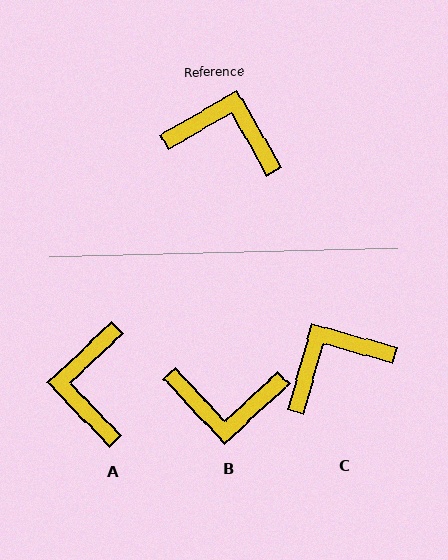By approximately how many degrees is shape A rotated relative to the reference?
Approximately 104 degrees counter-clockwise.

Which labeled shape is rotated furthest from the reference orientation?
B, about 167 degrees away.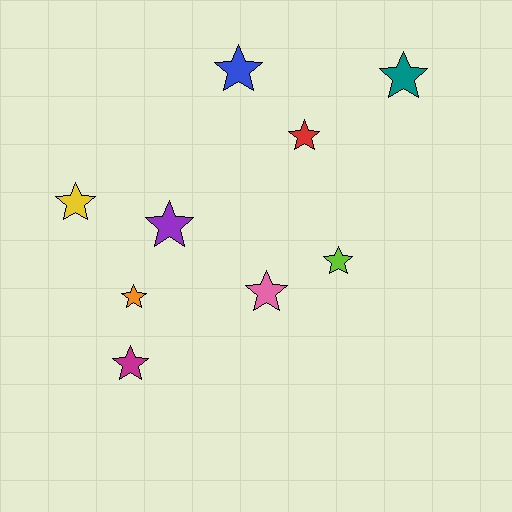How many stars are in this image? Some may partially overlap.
There are 9 stars.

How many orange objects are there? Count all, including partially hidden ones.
There is 1 orange object.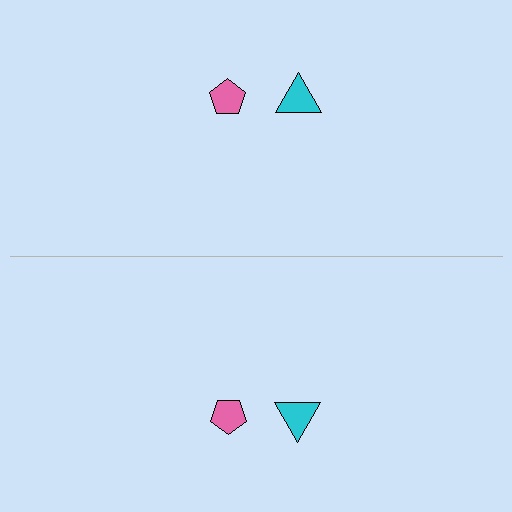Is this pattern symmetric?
Yes, this pattern has bilateral (reflection) symmetry.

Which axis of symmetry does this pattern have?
The pattern has a horizontal axis of symmetry running through the center of the image.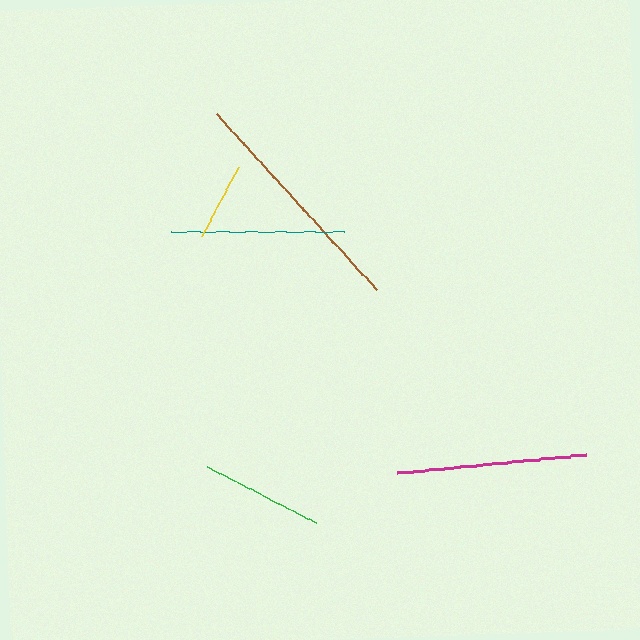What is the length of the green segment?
The green segment is approximately 123 pixels long.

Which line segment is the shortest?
The yellow line is the shortest at approximately 79 pixels.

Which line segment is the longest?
The brown line is the longest at approximately 237 pixels.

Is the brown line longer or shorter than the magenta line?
The brown line is longer than the magenta line.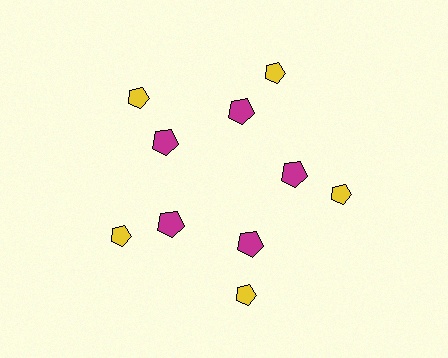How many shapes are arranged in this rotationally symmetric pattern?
There are 10 shapes, arranged in 5 groups of 2.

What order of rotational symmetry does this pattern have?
This pattern has 5-fold rotational symmetry.